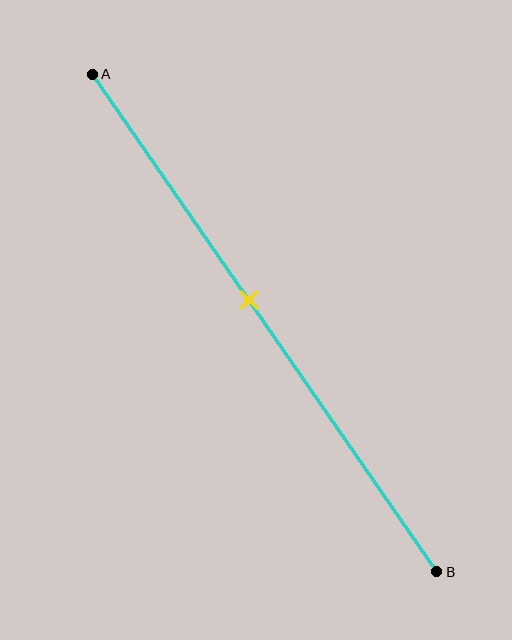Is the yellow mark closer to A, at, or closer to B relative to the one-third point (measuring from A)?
The yellow mark is closer to point B than the one-third point of segment AB.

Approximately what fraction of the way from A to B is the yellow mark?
The yellow mark is approximately 45% of the way from A to B.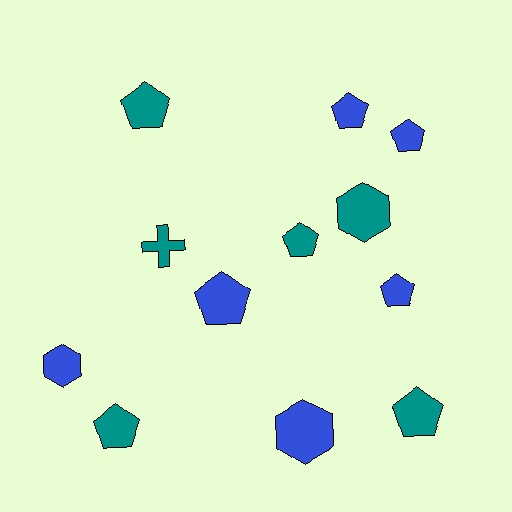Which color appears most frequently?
Blue, with 6 objects.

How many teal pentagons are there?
There are 4 teal pentagons.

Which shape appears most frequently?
Pentagon, with 8 objects.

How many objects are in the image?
There are 12 objects.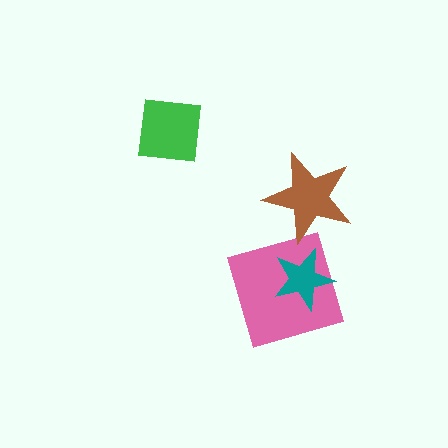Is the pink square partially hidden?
Yes, it is partially covered by another shape.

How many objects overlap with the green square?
0 objects overlap with the green square.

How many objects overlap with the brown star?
0 objects overlap with the brown star.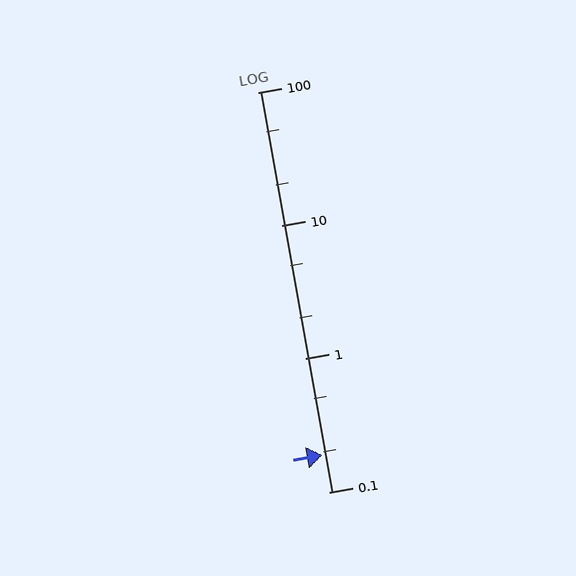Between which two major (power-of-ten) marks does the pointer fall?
The pointer is between 0.1 and 1.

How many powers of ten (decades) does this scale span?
The scale spans 3 decades, from 0.1 to 100.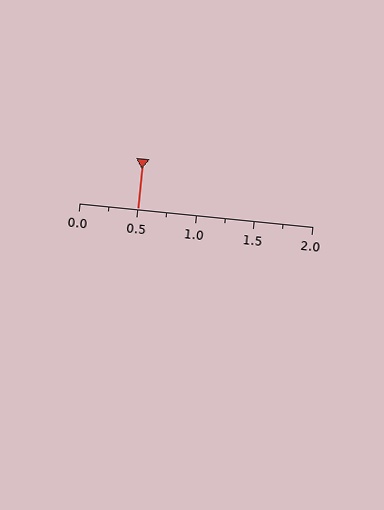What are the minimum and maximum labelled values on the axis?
The axis runs from 0.0 to 2.0.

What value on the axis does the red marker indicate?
The marker indicates approximately 0.5.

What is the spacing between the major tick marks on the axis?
The major ticks are spaced 0.5 apart.